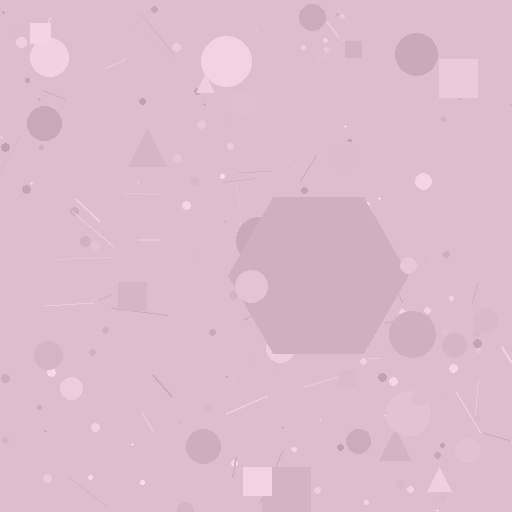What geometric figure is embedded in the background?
A hexagon is embedded in the background.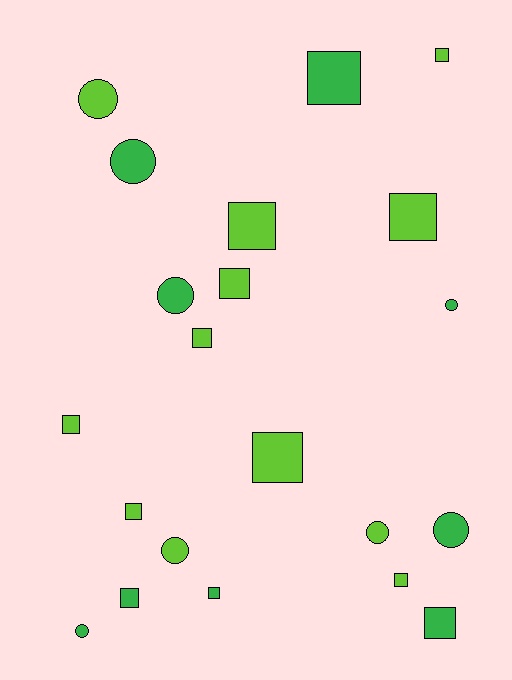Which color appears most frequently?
Lime, with 12 objects.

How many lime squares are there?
There are 9 lime squares.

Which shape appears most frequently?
Square, with 13 objects.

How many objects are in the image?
There are 21 objects.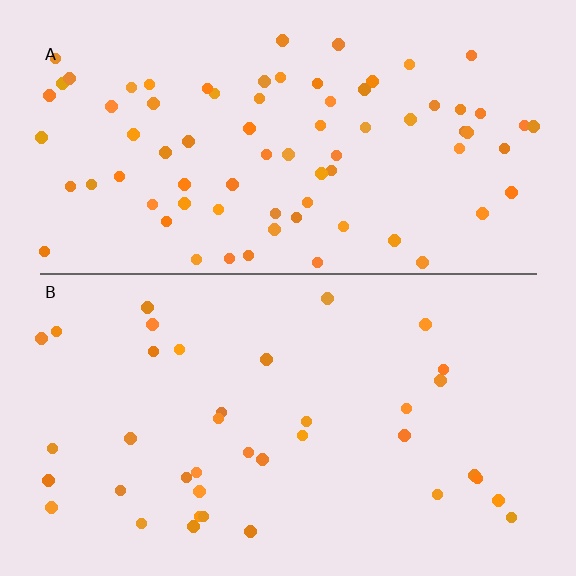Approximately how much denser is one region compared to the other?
Approximately 2.0× — region A over region B.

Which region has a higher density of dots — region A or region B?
A (the top).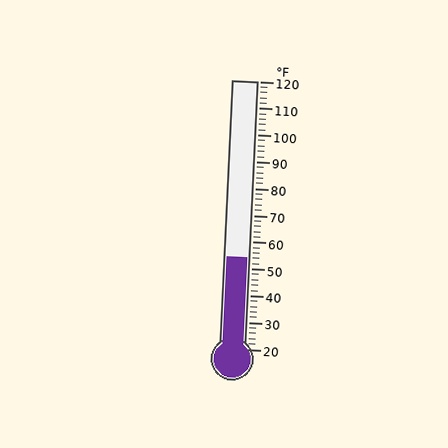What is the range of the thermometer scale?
The thermometer scale ranges from 20°F to 120°F.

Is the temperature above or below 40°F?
The temperature is above 40°F.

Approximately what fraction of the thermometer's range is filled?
The thermometer is filled to approximately 35% of its range.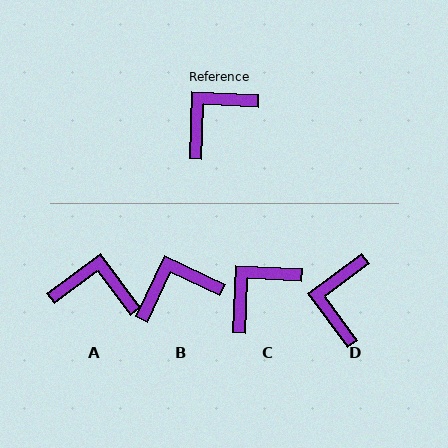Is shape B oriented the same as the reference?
No, it is off by about 23 degrees.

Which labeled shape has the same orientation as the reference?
C.